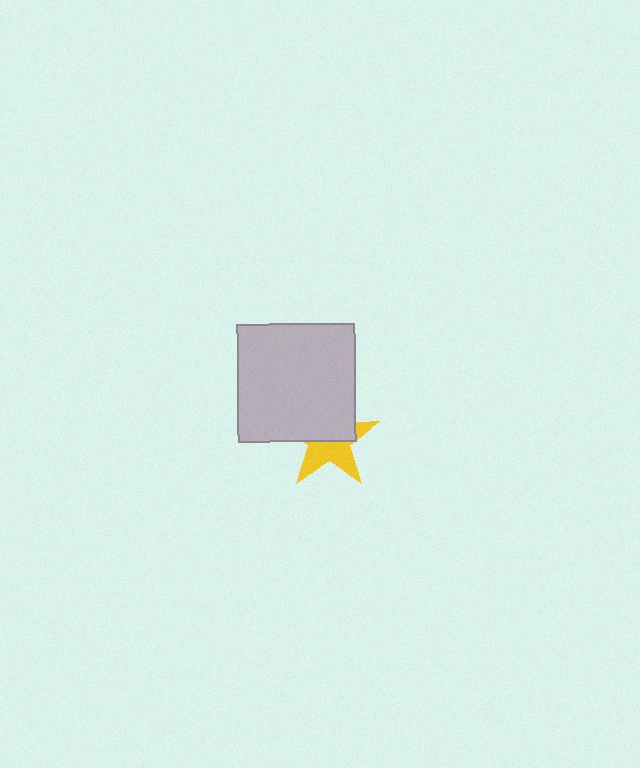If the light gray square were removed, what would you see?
You would see the complete yellow star.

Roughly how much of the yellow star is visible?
About half of it is visible (roughly 49%).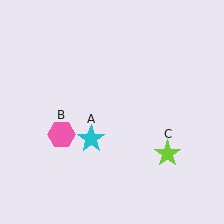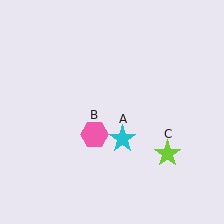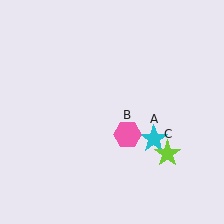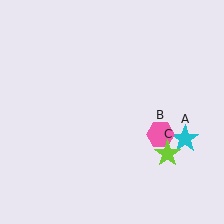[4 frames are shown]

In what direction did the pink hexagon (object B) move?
The pink hexagon (object B) moved right.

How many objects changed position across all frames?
2 objects changed position: cyan star (object A), pink hexagon (object B).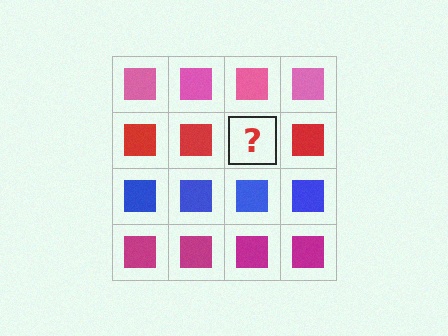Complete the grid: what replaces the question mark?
The question mark should be replaced with a red square.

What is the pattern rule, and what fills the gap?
The rule is that each row has a consistent color. The gap should be filled with a red square.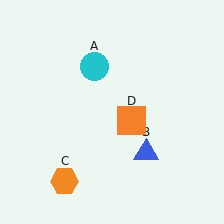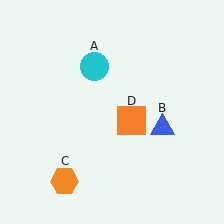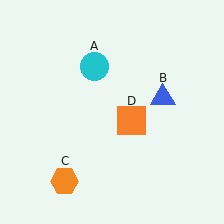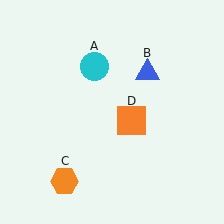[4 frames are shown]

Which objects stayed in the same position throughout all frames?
Cyan circle (object A) and orange hexagon (object C) and orange square (object D) remained stationary.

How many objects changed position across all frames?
1 object changed position: blue triangle (object B).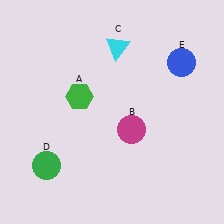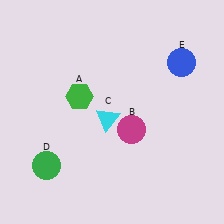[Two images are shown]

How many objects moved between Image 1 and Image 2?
1 object moved between the two images.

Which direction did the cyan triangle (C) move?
The cyan triangle (C) moved down.